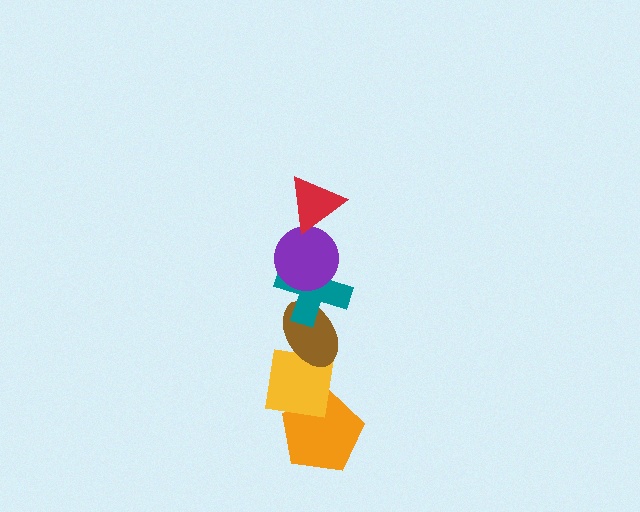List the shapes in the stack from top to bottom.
From top to bottom: the red triangle, the purple circle, the teal cross, the brown ellipse, the yellow square, the orange pentagon.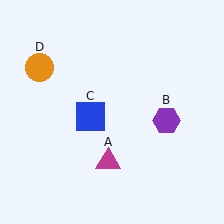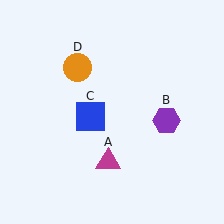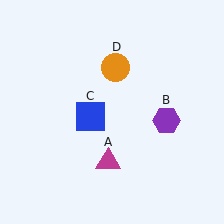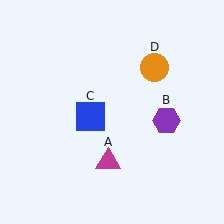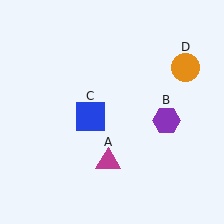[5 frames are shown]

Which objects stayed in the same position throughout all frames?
Magenta triangle (object A) and purple hexagon (object B) and blue square (object C) remained stationary.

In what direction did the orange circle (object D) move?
The orange circle (object D) moved right.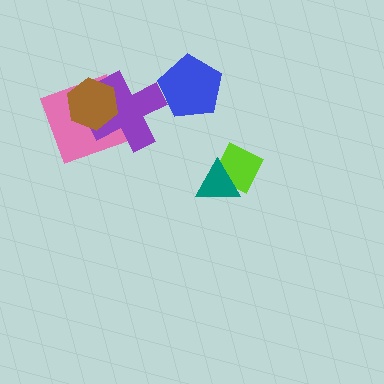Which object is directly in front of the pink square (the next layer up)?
The purple cross is directly in front of the pink square.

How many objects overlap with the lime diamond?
1 object overlaps with the lime diamond.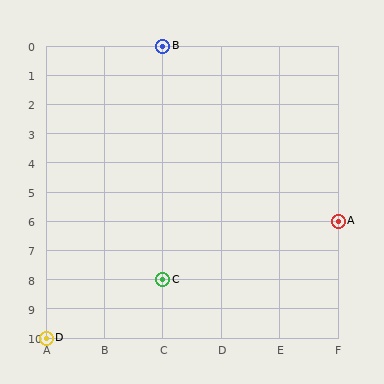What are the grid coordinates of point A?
Point A is at grid coordinates (F, 6).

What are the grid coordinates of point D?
Point D is at grid coordinates (A, 10).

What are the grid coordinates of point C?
Point C is at grid coordinates (C, 8).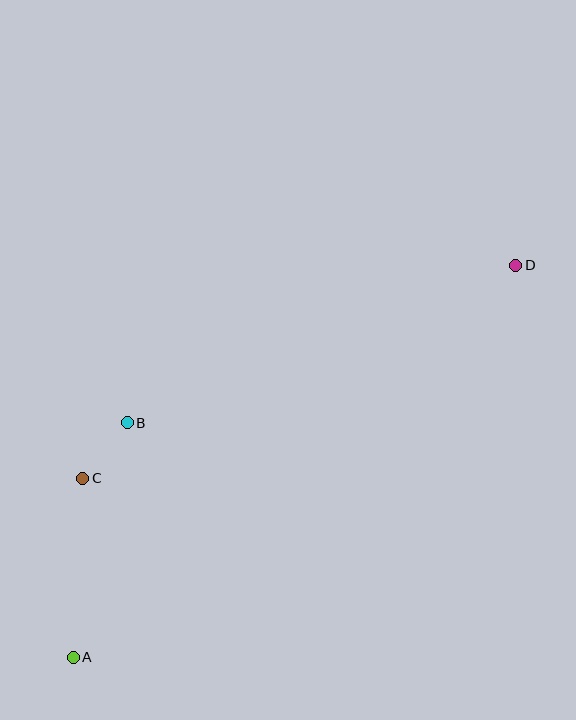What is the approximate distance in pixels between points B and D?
The distance between B and D is approximately 419 pixels.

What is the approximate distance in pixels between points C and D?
The distance between C and D is approximately 483 pixels.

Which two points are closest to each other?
Points B and C are closest to each other.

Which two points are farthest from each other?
Points A and D are farthest from each other.